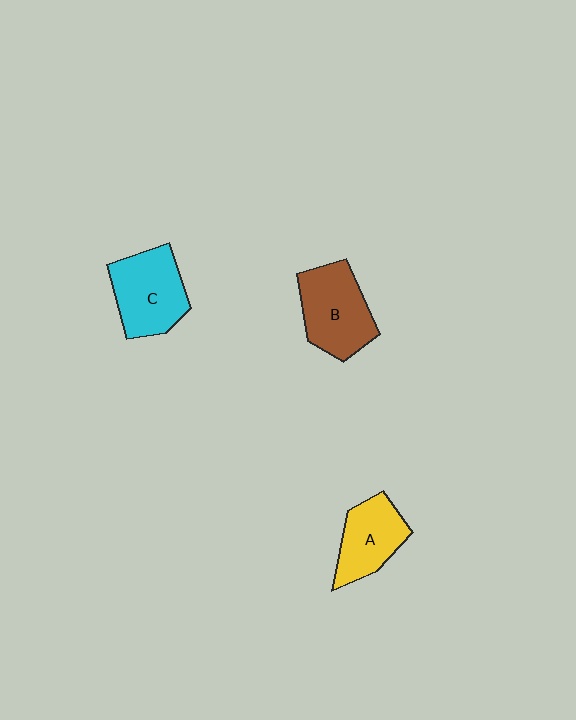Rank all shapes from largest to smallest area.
From largest to smallest: B (brown), C (cyan), A (yellow).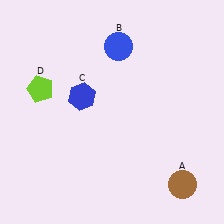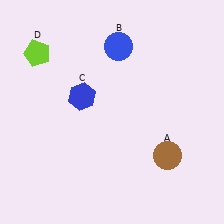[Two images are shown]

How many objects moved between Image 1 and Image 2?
2 objects moved between the two images.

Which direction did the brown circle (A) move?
The brown circle (A) moved up.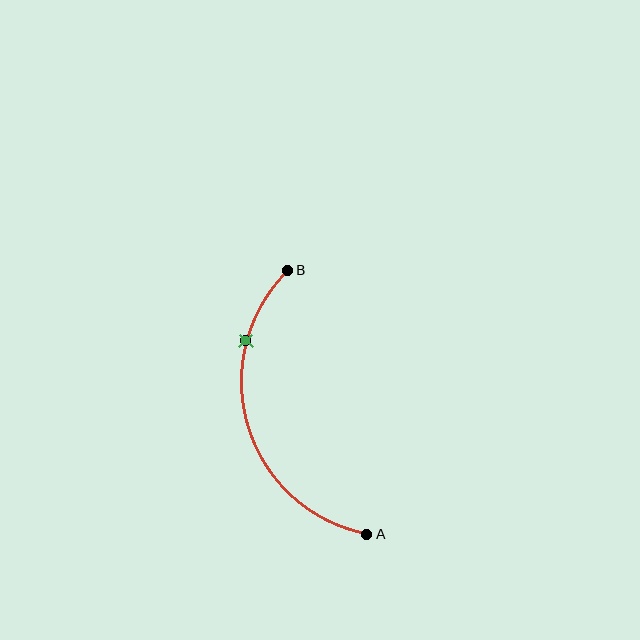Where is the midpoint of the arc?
The arc midpoint is the point on the curve farthest from the straight line joining A and B. It sits to the left of that line.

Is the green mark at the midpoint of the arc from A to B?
No. The green mark lies on the arc but is closer to endpoint B. The arc midpoint would be at the point on the curve equidistant along the arc from both A and B.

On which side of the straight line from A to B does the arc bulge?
The arc bulges to the left of the straight line connecting A and B.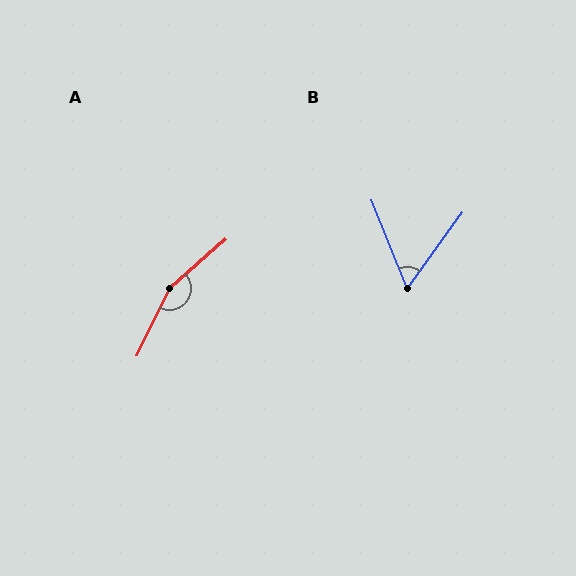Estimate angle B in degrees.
Approximately 58 degrees.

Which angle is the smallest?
B, at approximately 58 degrees.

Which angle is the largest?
A, at approximately 157 degrees.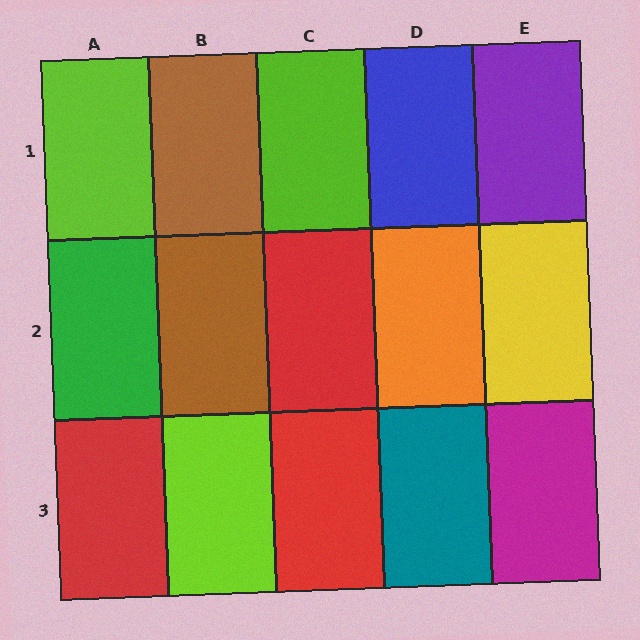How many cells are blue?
1 cell is blue.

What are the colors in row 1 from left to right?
Lime, brown, lime, blue, purple.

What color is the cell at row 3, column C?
Red.